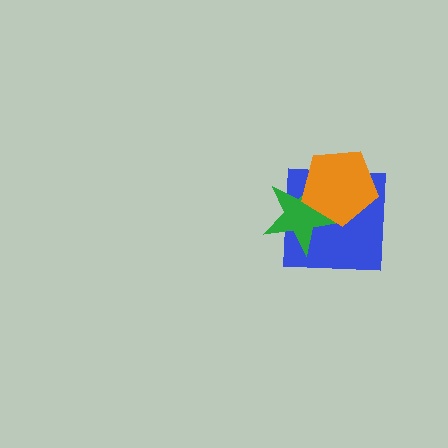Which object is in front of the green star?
The orange pentagon is in front of the green star.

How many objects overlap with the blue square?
2 objects overlap with the blue square.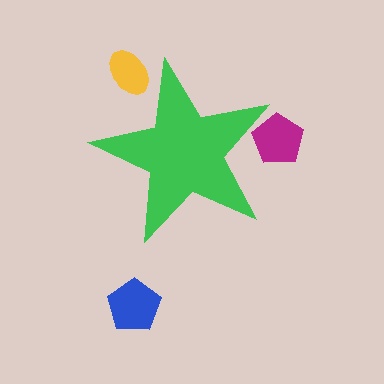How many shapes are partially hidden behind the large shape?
2 shapes are partially hidden.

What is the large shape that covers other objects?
A green star.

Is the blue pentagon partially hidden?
No, the blue pentagon is fully visible.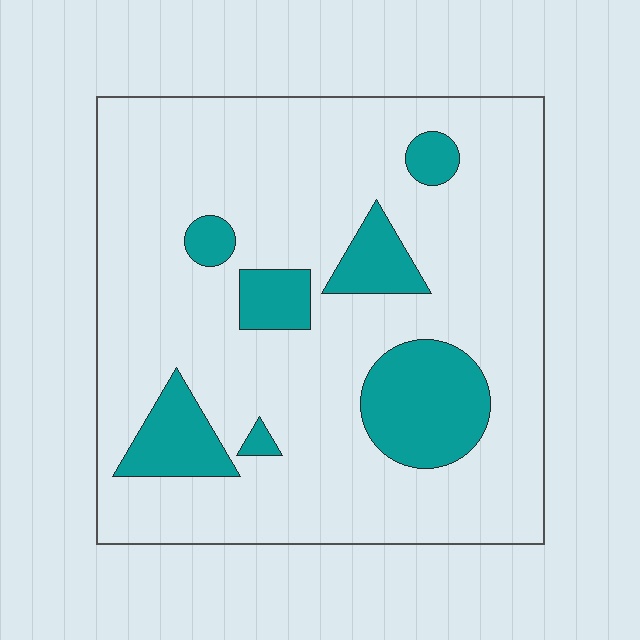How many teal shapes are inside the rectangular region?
7.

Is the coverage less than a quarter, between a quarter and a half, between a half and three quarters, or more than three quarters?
Less than a quarter.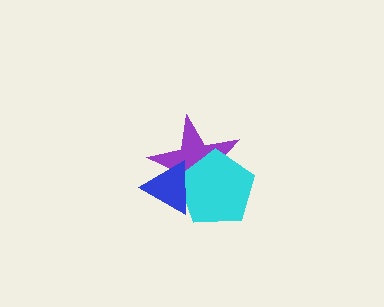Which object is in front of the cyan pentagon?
The blue triangle is in front of the cyan pentagon.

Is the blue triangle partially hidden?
No, no other shape covers it.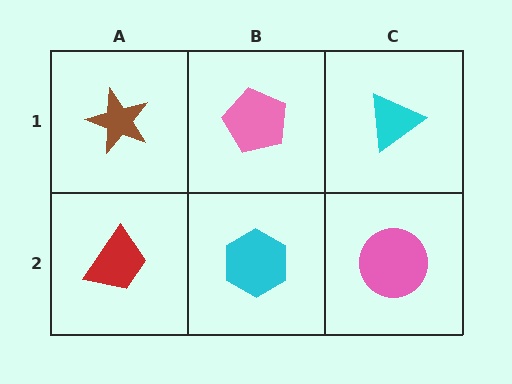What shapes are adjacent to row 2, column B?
A pink pentagon (row 1, column B), a red trapezoid (row 2, column A), a pink circle (row 2, column C).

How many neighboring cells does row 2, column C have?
2.